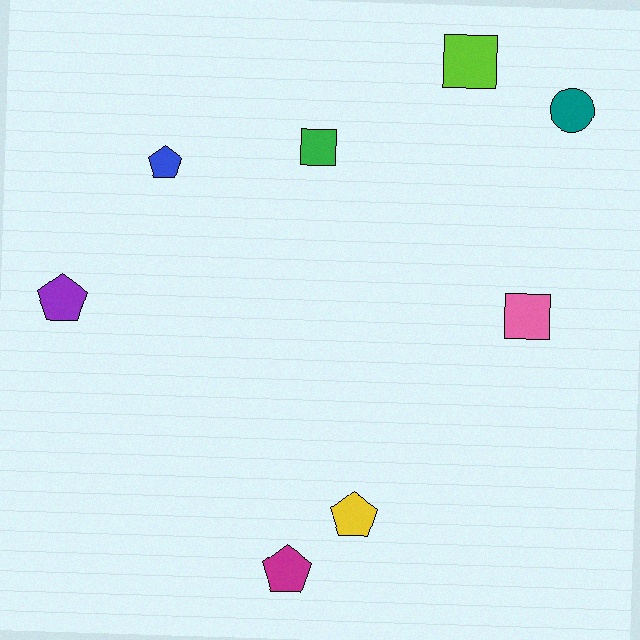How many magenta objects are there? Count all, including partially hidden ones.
There is 1 magenta object.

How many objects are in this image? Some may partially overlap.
There are 8 objects.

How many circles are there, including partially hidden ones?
There is 1 circle.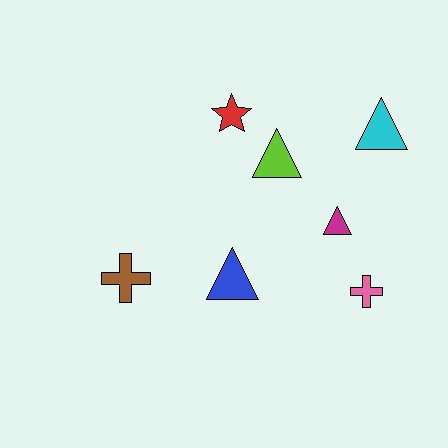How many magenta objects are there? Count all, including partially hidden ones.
There is 1 magenta object.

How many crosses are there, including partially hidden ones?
There are 2 crosses.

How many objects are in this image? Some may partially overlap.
There are 7 objects.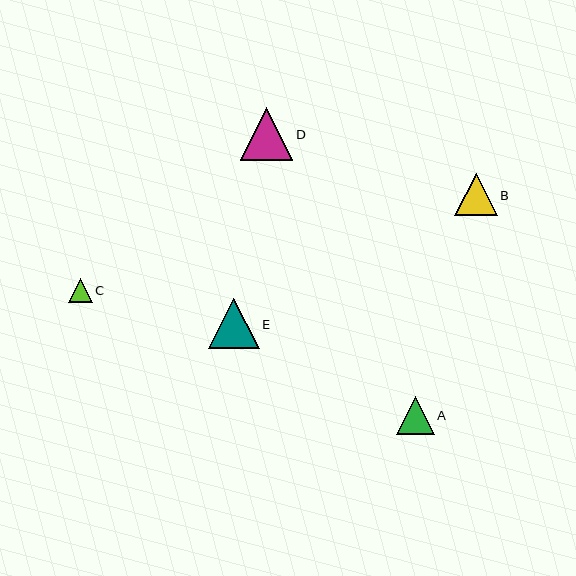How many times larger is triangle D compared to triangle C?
Triangle D is approximately 2.2 times the size of triangle C.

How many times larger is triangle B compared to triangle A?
Triangle B is approximately 1.1 times the size of triangle A.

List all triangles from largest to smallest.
From largest to smallest: D, E, B, A, C.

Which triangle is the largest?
Triangle D is the largest with a size of approximately 53 pixels.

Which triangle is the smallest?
Triangle C is the smallest with a size of approximately 24 pixels.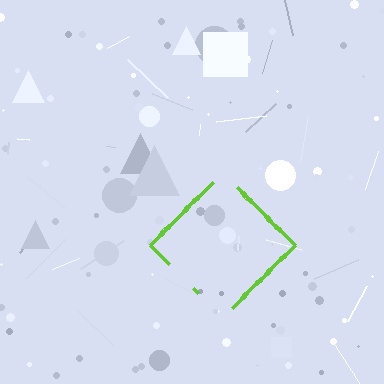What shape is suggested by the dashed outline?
The dashed outline suggests a diamond.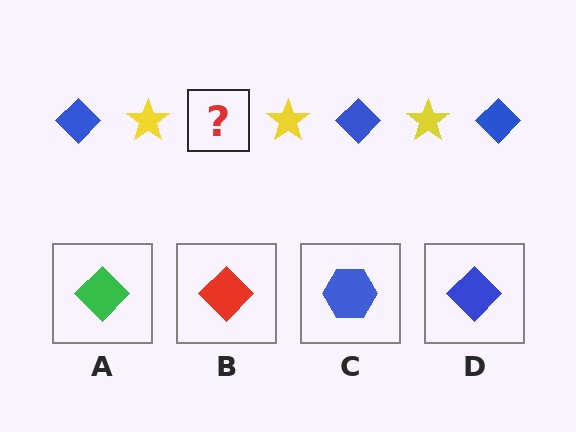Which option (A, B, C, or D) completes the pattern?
D.